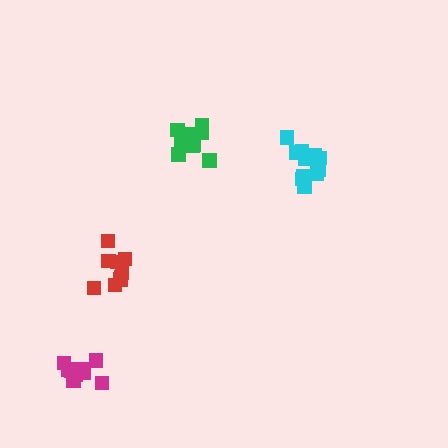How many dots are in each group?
Group 1: 9 dots, Group 2: 12 dots, Group 3: 9 dots, Group 4: 10 dots (40 total).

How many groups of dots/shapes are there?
There are 4 groups.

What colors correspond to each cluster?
The clusters are colored: magenta, cyan, red, green.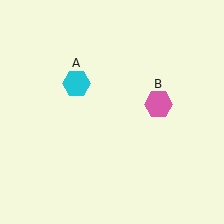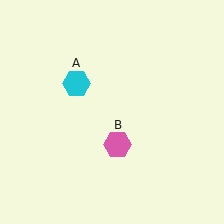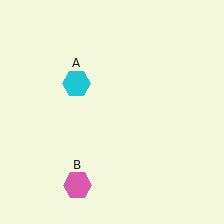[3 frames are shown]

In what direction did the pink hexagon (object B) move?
The pink hexagon (object B) moved down and to the left.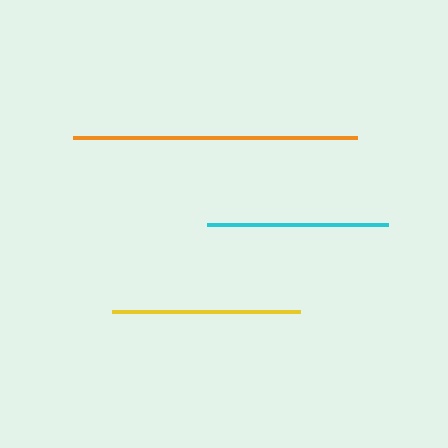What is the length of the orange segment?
The orange segment is approximately 284 pixels long.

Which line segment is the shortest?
The cyan line is the shortest at approximately 181 pixels.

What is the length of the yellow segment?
The yellow segment is approximately 189 pixels long.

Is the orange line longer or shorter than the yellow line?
The orange line is longer than the yellow line.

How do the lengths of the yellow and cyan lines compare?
The yellow and cyan lines are approximately the same length.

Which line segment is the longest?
The orange line is the longest at approximately 284 pixels.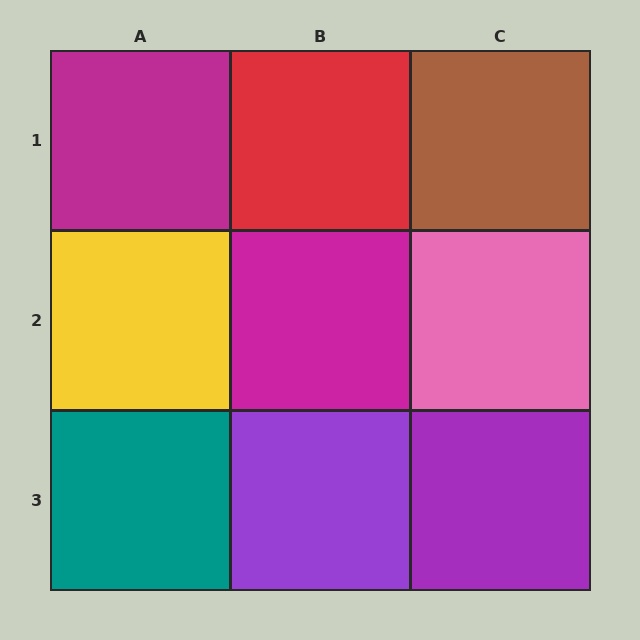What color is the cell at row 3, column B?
Purple.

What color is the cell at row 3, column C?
Purple.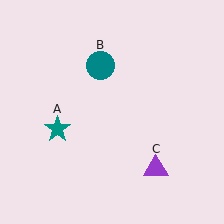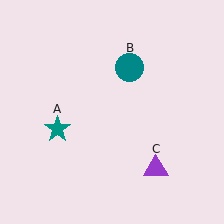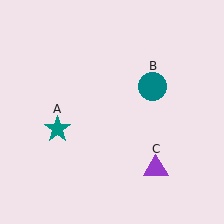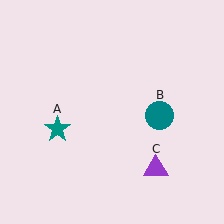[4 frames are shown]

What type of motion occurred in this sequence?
The teal circle (object B) rotated clockwise around the center of the scene.